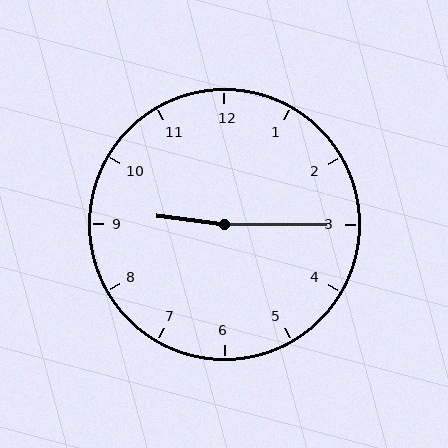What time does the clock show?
9:15.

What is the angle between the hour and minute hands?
Approximately 172 degrees.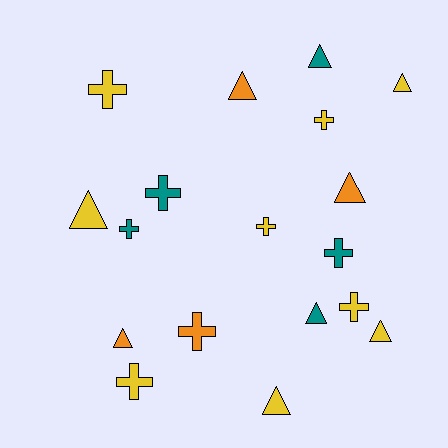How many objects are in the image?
There are 18 objects.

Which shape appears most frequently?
Cross, with 9 objects.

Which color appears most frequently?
Yellow, with 9 objects.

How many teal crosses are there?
There are 3 teal crosses.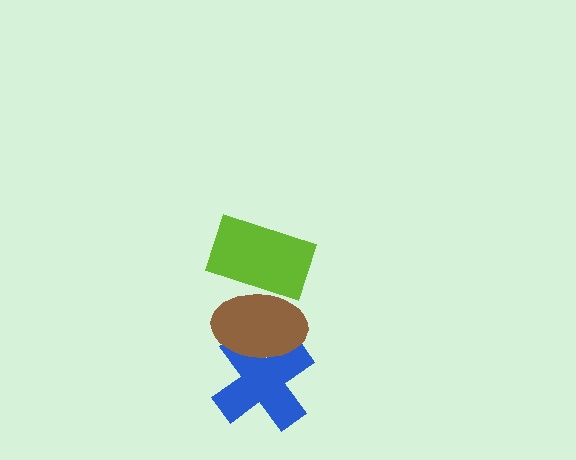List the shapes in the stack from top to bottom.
From top to bottom: the lime rectangle, the brown ellipse, the blue cross.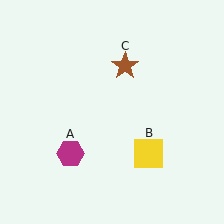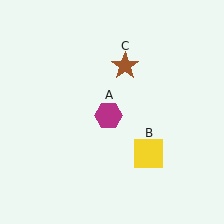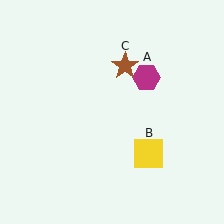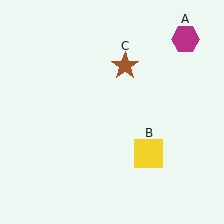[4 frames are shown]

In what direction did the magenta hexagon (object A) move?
The magenta hexagon (object A) moved up and to the right.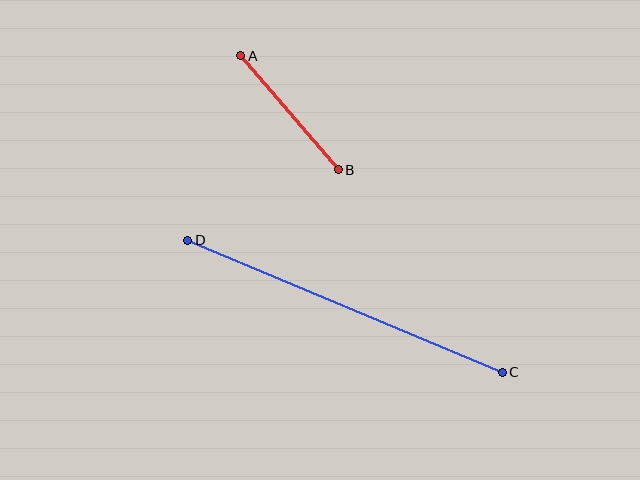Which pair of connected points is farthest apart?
Points C and D are farthest apart.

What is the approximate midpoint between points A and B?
The midpoint is at approximately (290, 113) pixels.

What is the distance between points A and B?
The distance is approximately 150 pixels.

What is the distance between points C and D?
The distance is approximately 341 pixels.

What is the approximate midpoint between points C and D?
The midpoint is at approximately (345, 306) pixels.